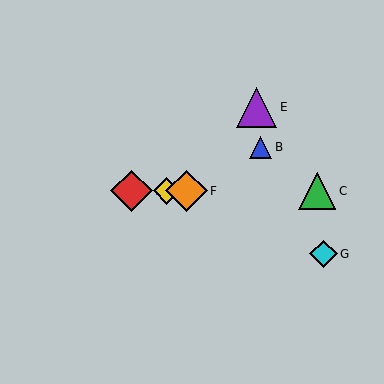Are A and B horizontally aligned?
No, A is at y≈191 and B is at y≈147.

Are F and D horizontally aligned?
Yes, both are at y≈191.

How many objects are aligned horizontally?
4 objects (A, C, D, F) are aligned horizontally.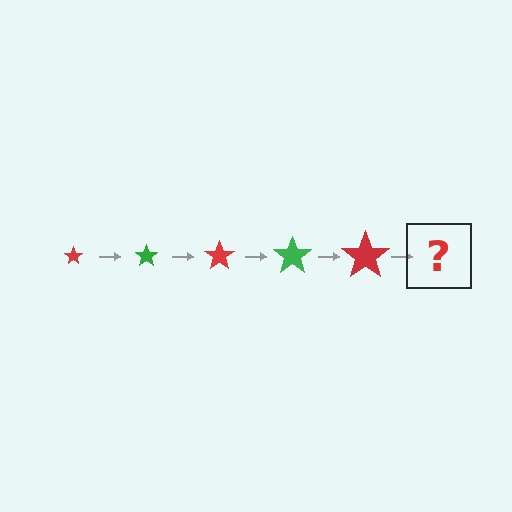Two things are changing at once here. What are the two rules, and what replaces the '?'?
The two rules are that the star grows larger each step and the color cycles through red and green. The '?' should be a green star, larger than the previous one.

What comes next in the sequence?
The next element should be a green star, larger than the previous one.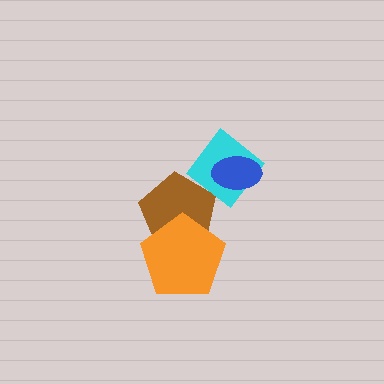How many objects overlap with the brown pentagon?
2 objects overlap with the brown pentagon.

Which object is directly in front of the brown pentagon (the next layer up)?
The cyan diamond is directly in front of the brown pentagon.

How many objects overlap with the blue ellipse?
1 object overlaps with the blue ellipse.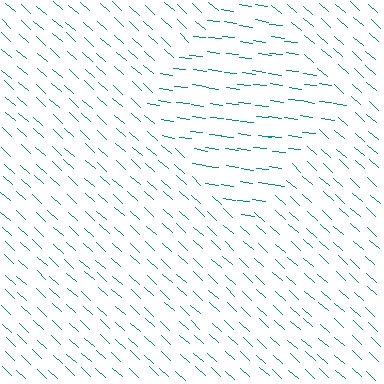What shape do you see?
I see a diamond.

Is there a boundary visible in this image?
Yes, there is a texture boundary formed by a change in line orientation.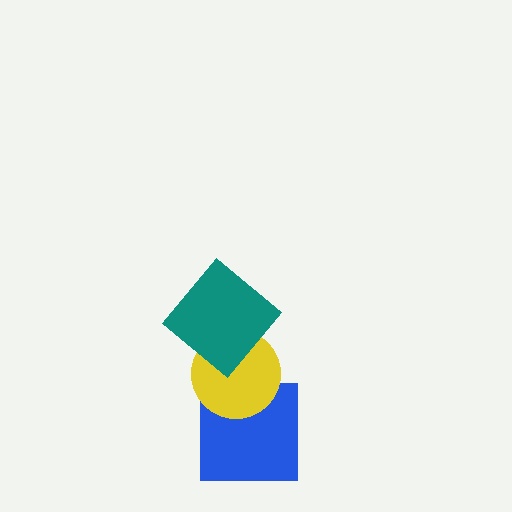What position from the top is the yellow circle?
The yellow circle is 2nd from the top.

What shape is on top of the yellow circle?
The teal diamond is on top of the yellow circle.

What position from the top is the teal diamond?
The teal diamond is 1st from the top.